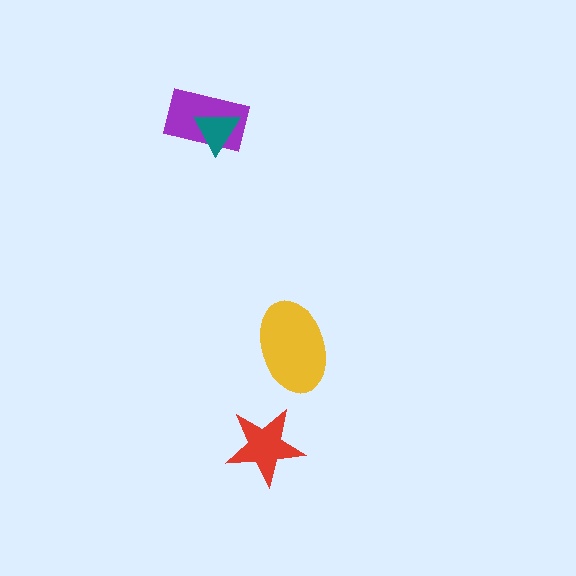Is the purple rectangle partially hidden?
Yes, it is partially covered by another shape.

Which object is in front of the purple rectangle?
The teal triangle is in front of the purple rectangle.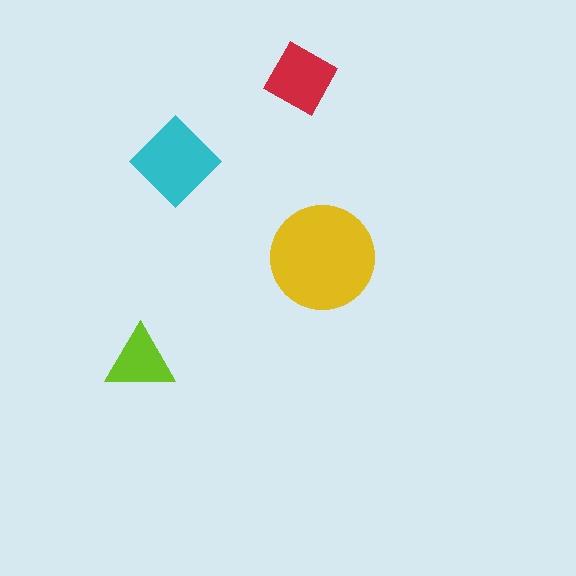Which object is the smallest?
The lime triangle.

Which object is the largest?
The yellow circle.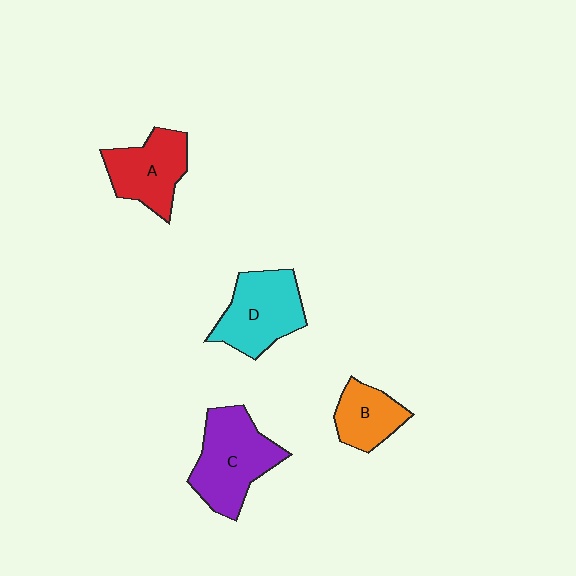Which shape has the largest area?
Shape C (purple).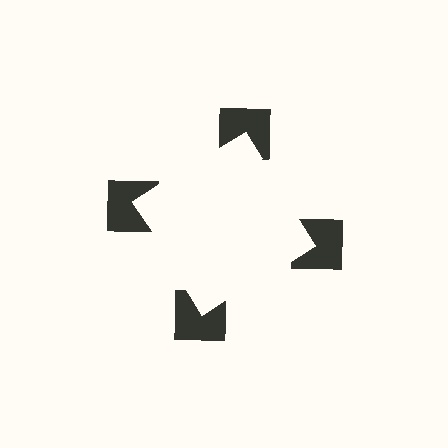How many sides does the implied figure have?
4 sides.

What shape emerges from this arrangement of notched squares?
An illusory square — its edges are inferred from the aligned wedge cuts in the notched squares, not physically drawn.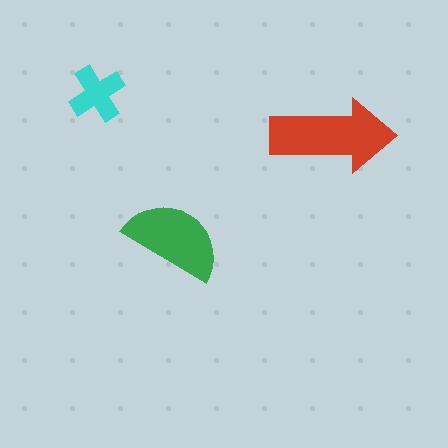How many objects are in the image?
There are 3 objects in the image.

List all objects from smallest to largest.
The cyan cross, the green semicircle, the red arrow.